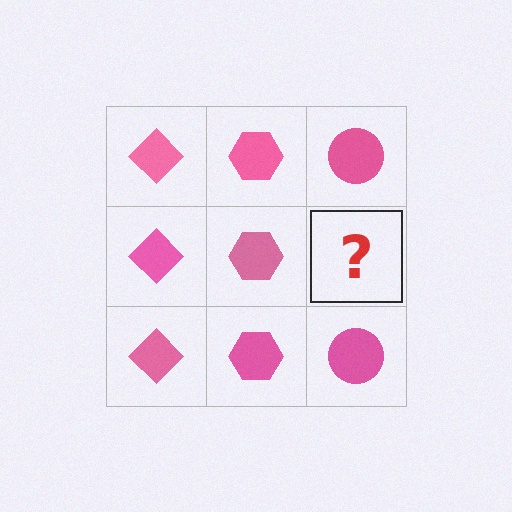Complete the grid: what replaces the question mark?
The question mark should be replaced with a pink circle.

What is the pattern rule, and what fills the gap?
The rule is that each column has a consistent shape. The gap should be filled with a pink circle.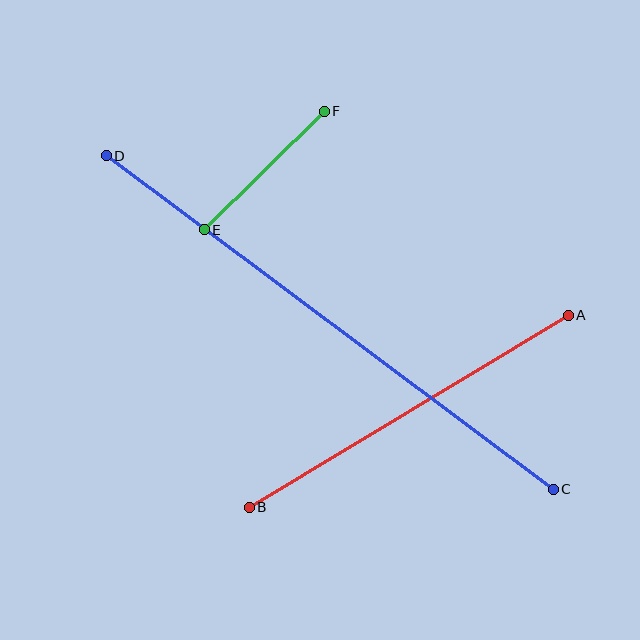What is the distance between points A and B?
The distance is approximately 372 pixels.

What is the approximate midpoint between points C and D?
The midpoint is at approximately (330, 323) pixels.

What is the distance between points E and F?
The distance is approximately 169 pixels.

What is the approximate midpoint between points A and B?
The midpoint is at approximately (409, 411) pixels.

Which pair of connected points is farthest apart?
Points C and D are farthest apart.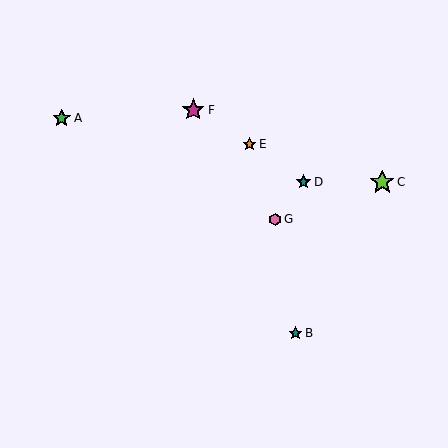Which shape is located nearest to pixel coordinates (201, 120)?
The magenta star (labeled F) at (193, 110) is nearest to that location.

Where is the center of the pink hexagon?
The center of the pink hexagon is at (275, 219).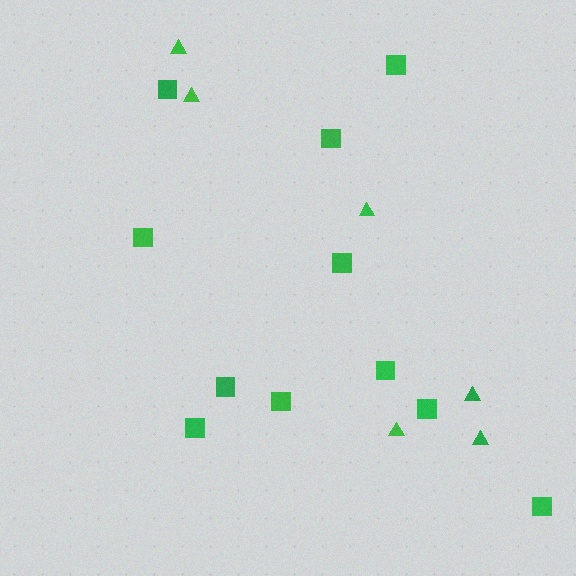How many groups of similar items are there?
There are 2 groups: one group of squares (11) and one group of triangles (6).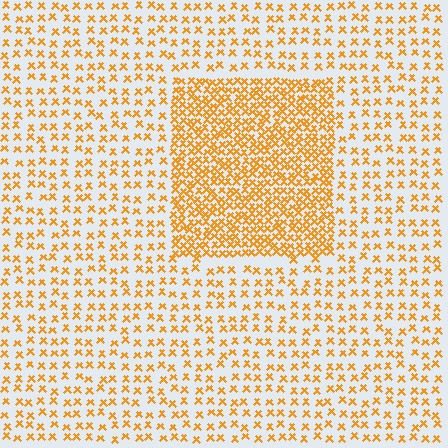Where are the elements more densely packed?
The elements are more densely packed inside the rectangle boundary.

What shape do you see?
I see a rectangle.